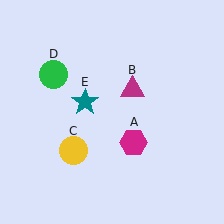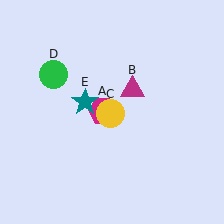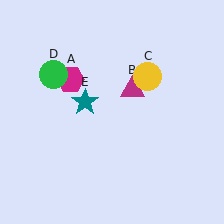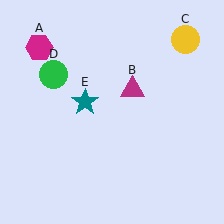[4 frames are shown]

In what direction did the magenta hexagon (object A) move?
The magenta hexagon (object A) moved up and to the left.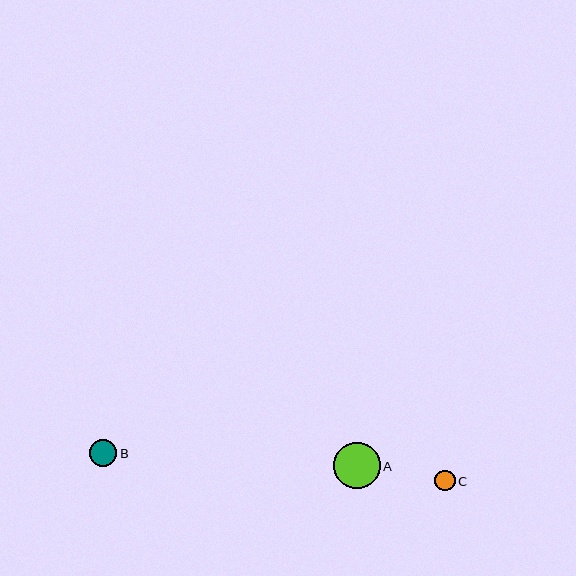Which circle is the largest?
Circle A is the largest with a size of approximately 47 pixels.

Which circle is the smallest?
Circle C is the smallest with a size of approximately 20 pixels.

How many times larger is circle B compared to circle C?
Circle B is approximately 1.3 times the size of circle C.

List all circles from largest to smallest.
From largest to smallest: A, B, C.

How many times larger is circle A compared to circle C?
Circle A is approximately 2.3 times the size of circle C.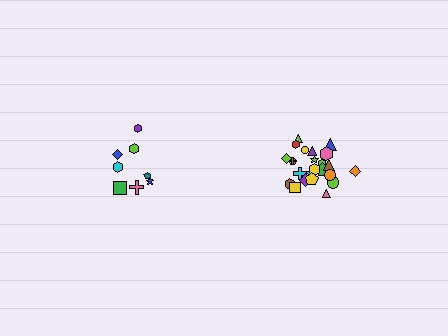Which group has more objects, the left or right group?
The right group.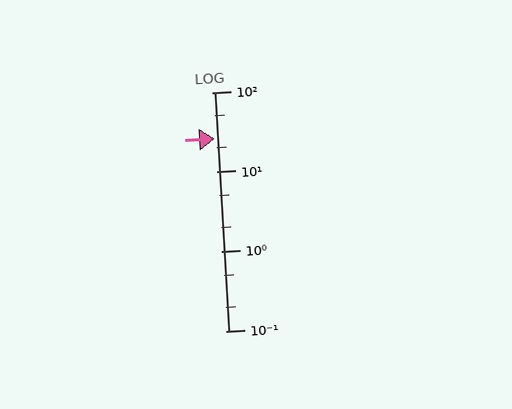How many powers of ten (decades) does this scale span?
The scale spans 3 decades, from 0.1 to 100.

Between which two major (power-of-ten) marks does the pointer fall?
The pointer is between 10 and 100.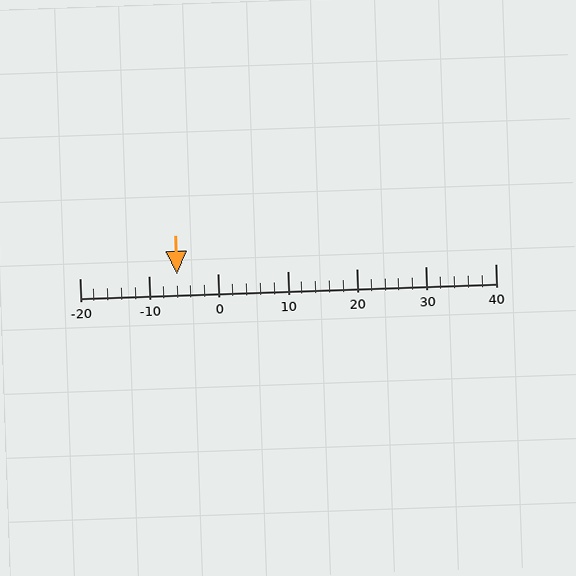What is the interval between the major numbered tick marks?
The major tick marks are spaced 10 units apart.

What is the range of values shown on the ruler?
The ruler shows values from -20 to 40.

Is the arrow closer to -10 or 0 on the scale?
The arrow is closer to -10.